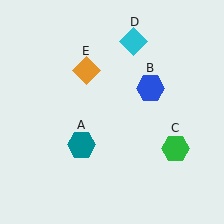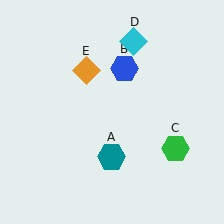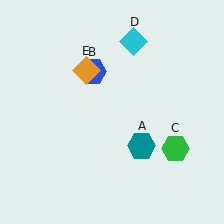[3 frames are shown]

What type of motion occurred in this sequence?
The teal hexagon (object A), blue hexagon (object B) rotated counterclockwise around the center of the scene.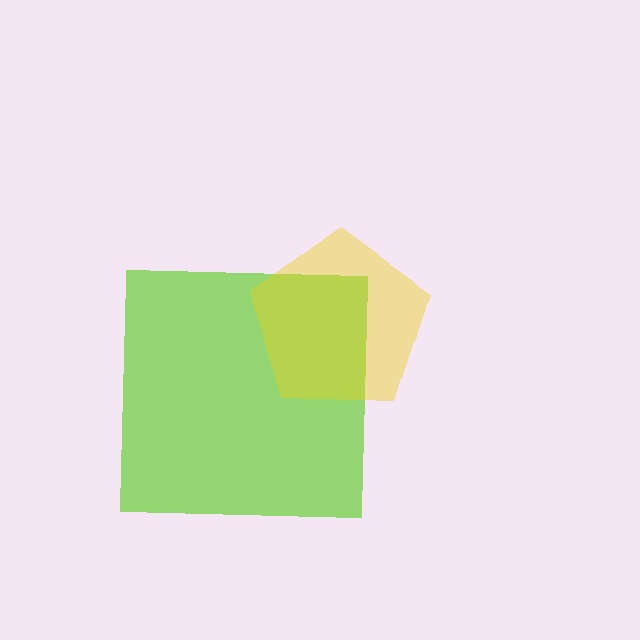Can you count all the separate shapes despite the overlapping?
Yes, there are 2 separate shapes.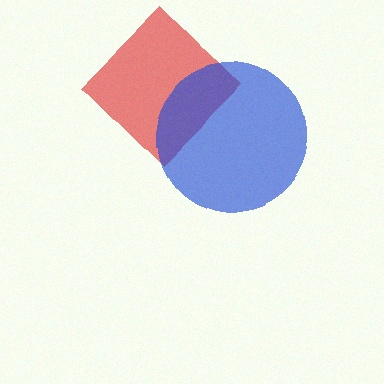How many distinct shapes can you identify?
There are 2 distinct shapes: a red diamond, a blue circle.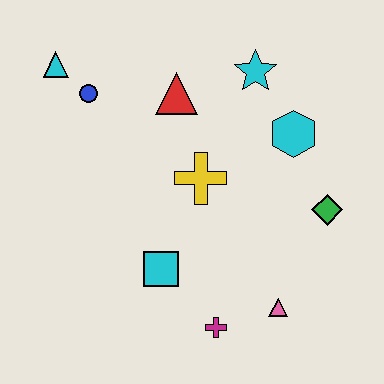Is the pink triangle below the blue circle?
Yes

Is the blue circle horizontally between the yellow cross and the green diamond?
No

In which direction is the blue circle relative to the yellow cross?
The blue circle is to the left of the yellow cross.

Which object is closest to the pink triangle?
The magenta cross is closest to the pink triangle.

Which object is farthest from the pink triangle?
The cyan triangle is farthest from the pink triangle.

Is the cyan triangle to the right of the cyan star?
No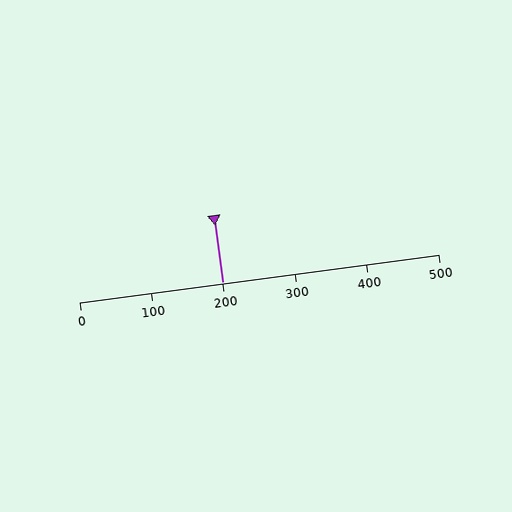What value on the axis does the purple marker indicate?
The marker indicates approximately 200.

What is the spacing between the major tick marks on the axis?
The major ticks are spaced 100 apart.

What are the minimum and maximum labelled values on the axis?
The axis runs from 0 to 500.